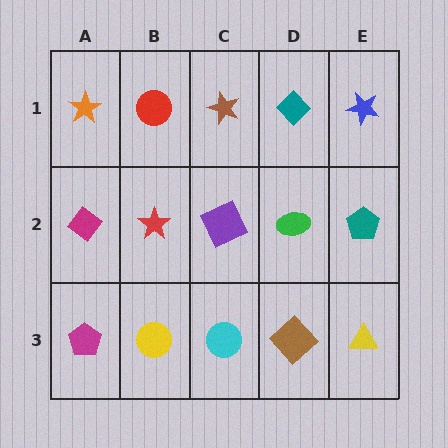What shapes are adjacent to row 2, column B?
A red circle (row 1, column B), a yellow circle (row 3, column B), a magenta diamond (row 2, column A), a purple square (row 2, column C).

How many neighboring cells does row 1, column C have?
3.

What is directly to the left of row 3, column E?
A brown diamond.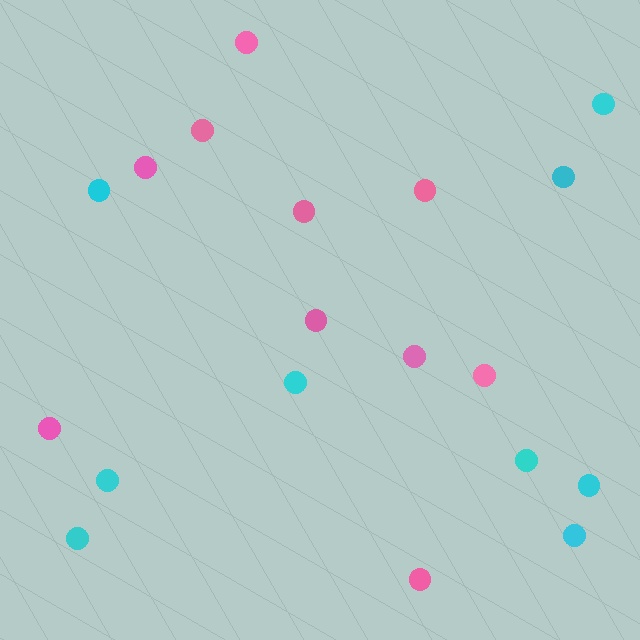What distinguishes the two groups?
There are 2 groups: one group of pink circles (10) and one group of cyan circles (9).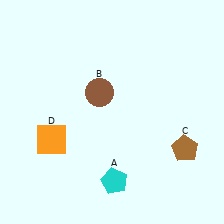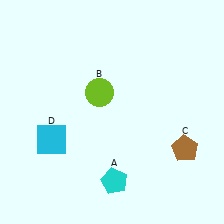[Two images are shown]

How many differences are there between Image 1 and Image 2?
There are 2 differences between the two images.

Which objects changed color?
B changed from brown to lime. D changed from orange to cyan.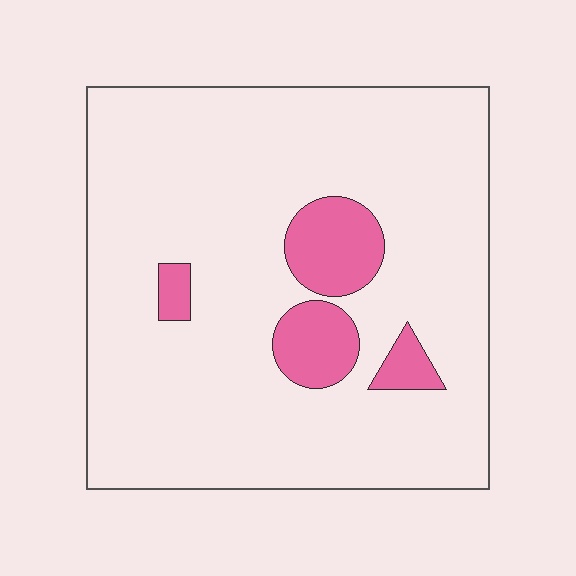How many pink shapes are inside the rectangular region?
4.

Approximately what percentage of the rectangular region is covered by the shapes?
Approximately 10%.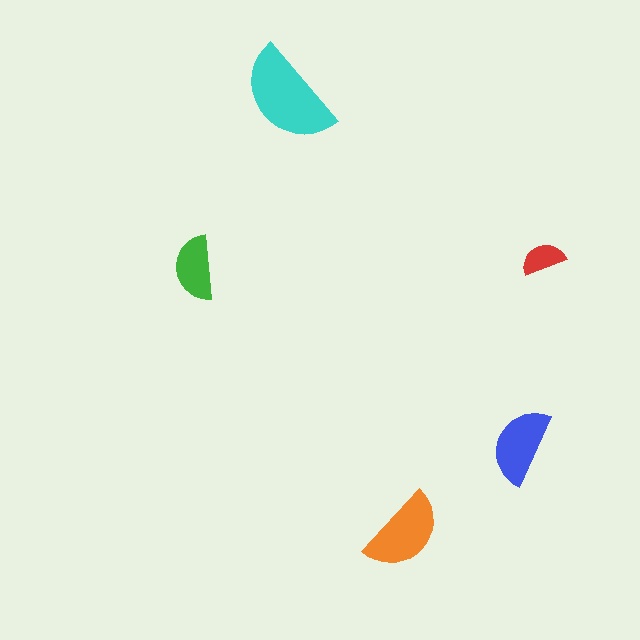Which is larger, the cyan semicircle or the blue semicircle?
The cyan one.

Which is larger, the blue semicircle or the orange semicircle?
The orange one.